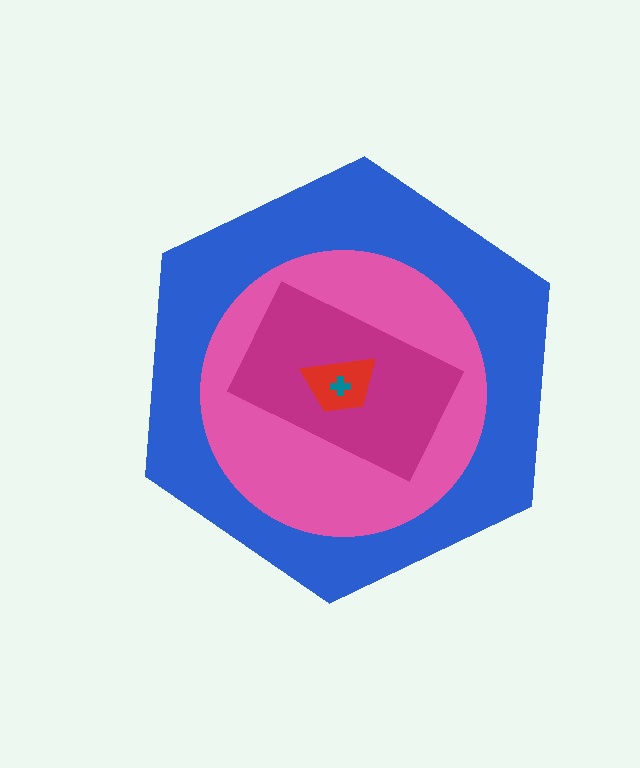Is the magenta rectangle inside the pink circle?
Yes.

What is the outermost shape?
The blue hexagon.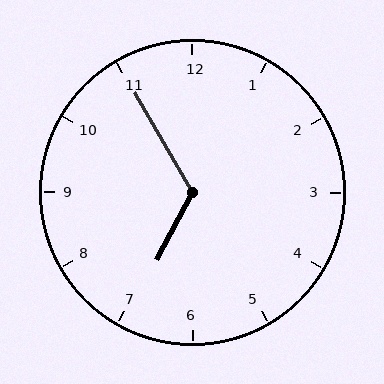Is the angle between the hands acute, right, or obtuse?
It is obtuse.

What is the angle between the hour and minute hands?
Approximately 122 degrees.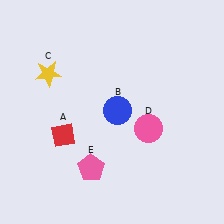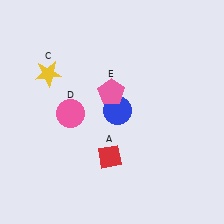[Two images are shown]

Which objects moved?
The objects that moved are: the red diamond (A), the pink circle (D), the pink pentagon (E).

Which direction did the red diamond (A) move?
The red diamond (A) moved right.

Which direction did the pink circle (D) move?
The pink circle (D) moved left.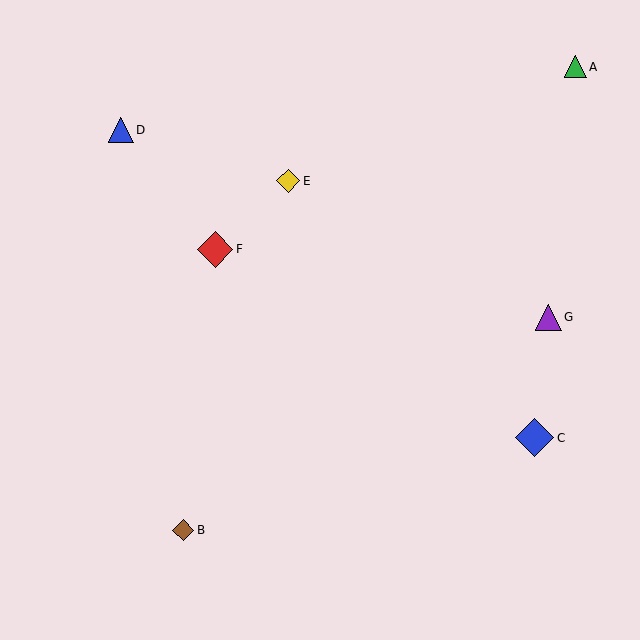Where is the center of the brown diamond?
The center of the brown diamond is at (183, 530).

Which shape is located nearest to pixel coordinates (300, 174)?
The yellow diamond (labeled E) at (288, 181) is nearest to that location.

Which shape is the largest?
The blue diamond (labeled C) is the largest.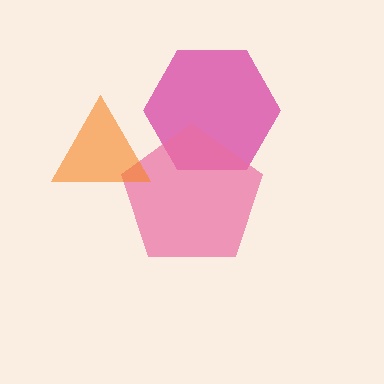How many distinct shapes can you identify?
There are 3 distinct shapes: a magenta hexagon, a pink pentagon, an orange triangle.